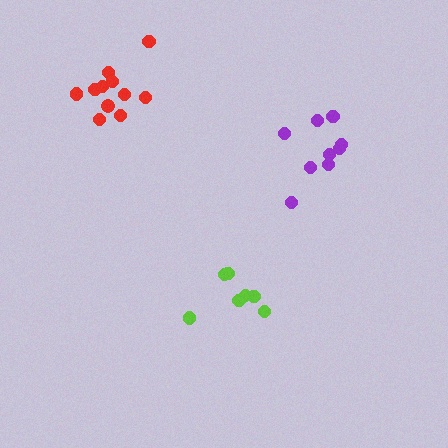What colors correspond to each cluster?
The clusters are colored: purple, red, lime.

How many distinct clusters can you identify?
There are 3 distinct clusters.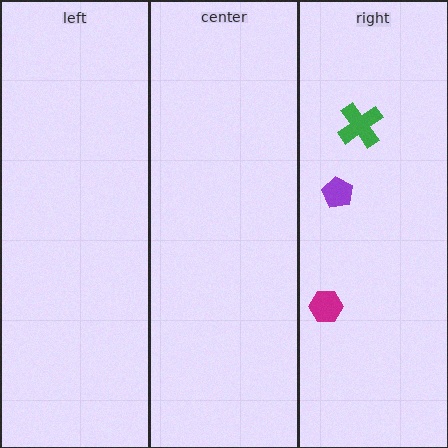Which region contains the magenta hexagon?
The right region.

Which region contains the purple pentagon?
The right region.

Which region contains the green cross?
The right region.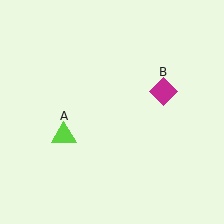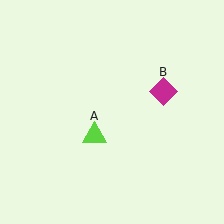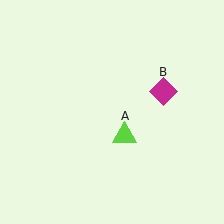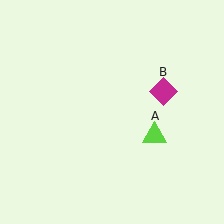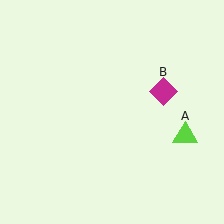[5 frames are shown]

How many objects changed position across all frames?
1 object changed position: lime triangle (object A).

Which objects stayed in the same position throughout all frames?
Magenta diamond (object B) remained stationary.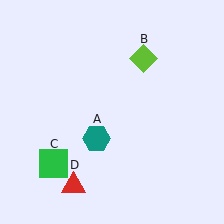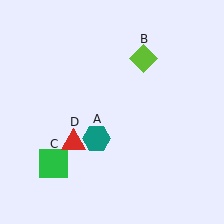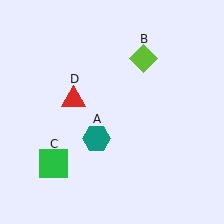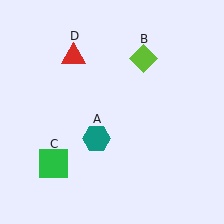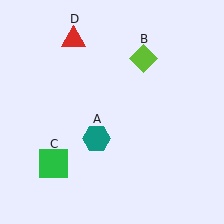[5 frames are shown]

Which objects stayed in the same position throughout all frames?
Teal hexagon (object A) and lime diamond (object B) and green square (object C) remained stationary.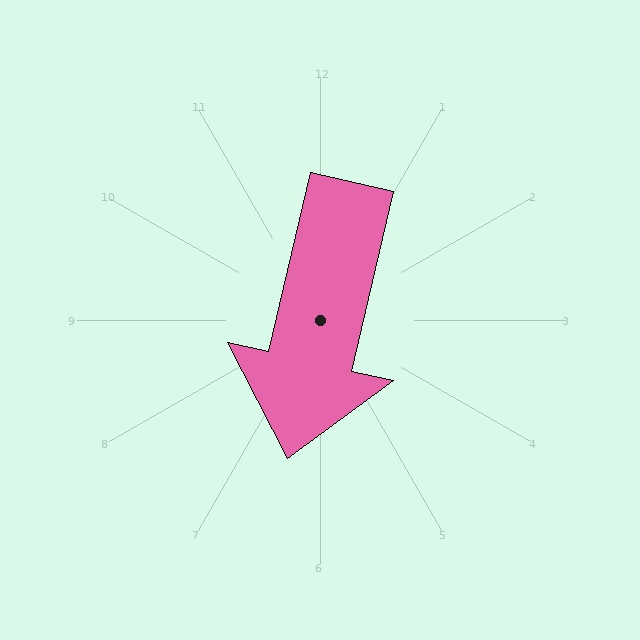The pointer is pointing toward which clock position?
Roughly 6 o'clock.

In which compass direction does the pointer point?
South.